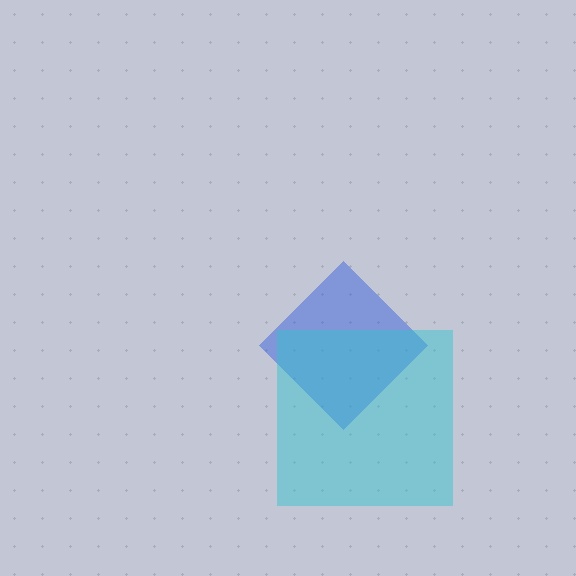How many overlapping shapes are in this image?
There are 2 overlapping shapes in the image.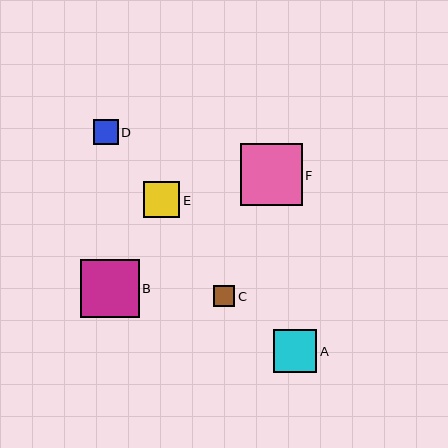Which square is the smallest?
Square C is the smallest with a size of approximately 22 pixels.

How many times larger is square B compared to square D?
Square B is approximately 2.3 times the size of square D.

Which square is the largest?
Square F is the largest with a size of approximately 61 pixels.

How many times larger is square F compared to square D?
Square F is approximately 2.4 times the size of square D.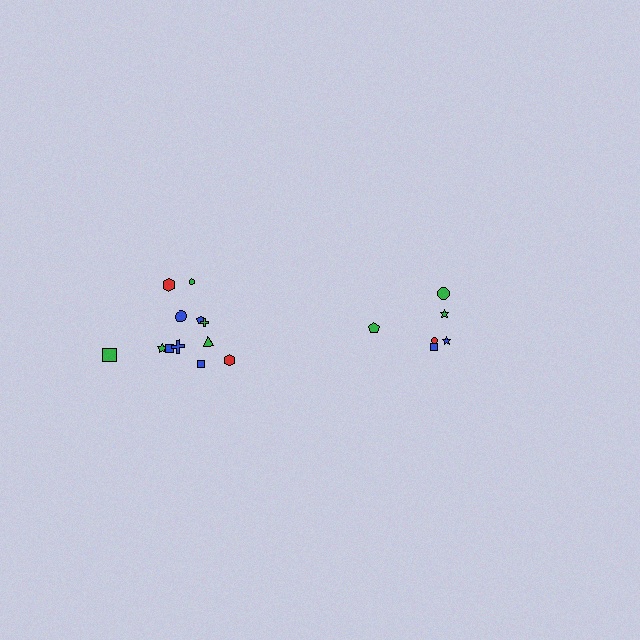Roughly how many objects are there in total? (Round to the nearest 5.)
Roughly 20 objects in total.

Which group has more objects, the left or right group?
The left group.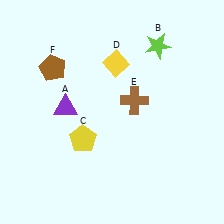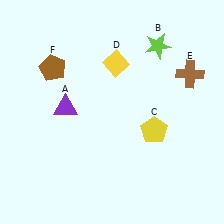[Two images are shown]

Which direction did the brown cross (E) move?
The brown cross (E) moved right.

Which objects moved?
The objects that moved are: the yellow pentagon (C), the brown cross (E).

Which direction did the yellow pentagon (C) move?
The yellow pentagon (C) moved right.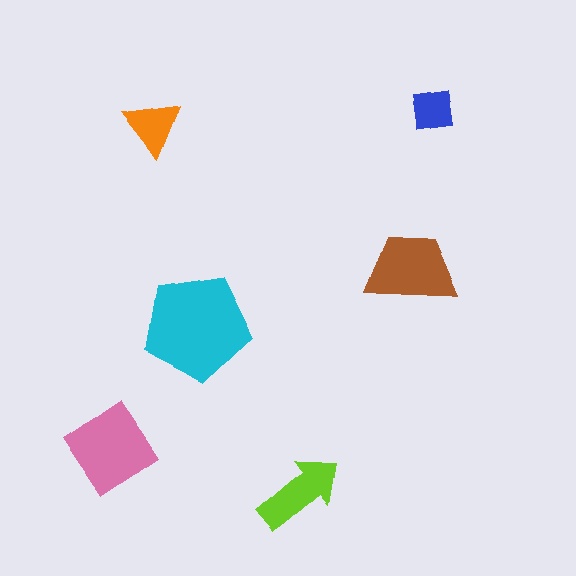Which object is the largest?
The cyan pentagon.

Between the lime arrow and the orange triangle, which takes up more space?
The lime arrow.